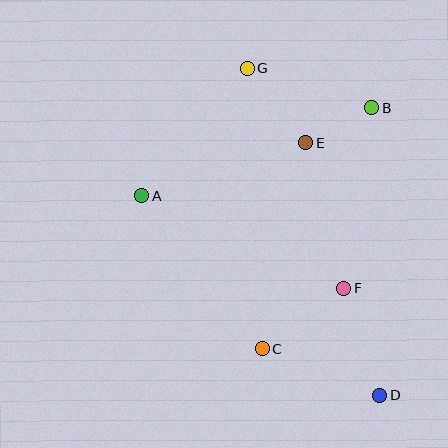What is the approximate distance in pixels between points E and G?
The distance between E and G is approximately 95 pixels.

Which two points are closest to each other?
Points B and E are closest to each other.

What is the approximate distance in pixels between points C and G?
The distance between C and G is approximately 281 pixels.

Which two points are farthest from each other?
Points D and G are farthest from each other.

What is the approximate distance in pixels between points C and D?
The distance between C and D is approximately 126 pixels.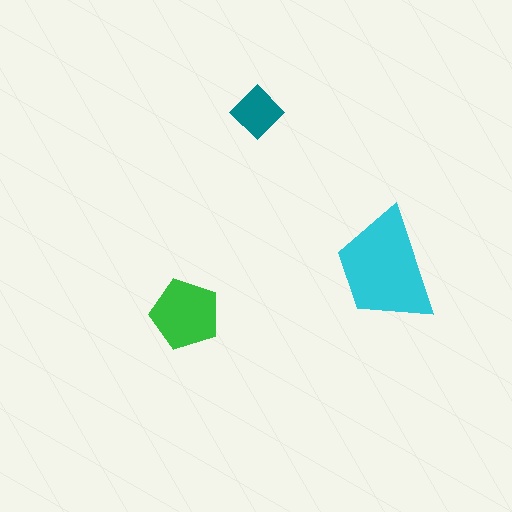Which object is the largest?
The cyan trapezoid.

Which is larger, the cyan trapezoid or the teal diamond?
The cyan trapezoid.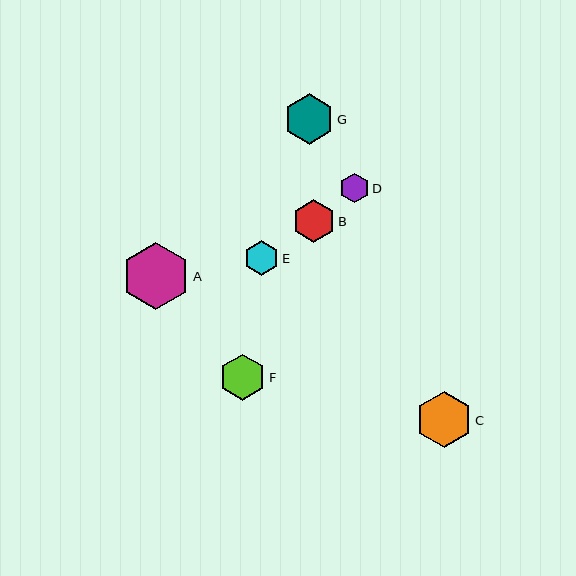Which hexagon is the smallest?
Hexagon D is the smallest with a size of approximately 29 pixels.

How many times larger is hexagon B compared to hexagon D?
Hexagon B is approximately 1.5 times the size of hexagon D.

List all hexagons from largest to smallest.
From largest to smallest: A, C, G, F, B, E, D.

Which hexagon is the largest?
Hexagon A is the largest with a size of approximately 68 pixels.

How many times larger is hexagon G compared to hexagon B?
Hexagon G is approximately 1.2 times the size of hexagon B.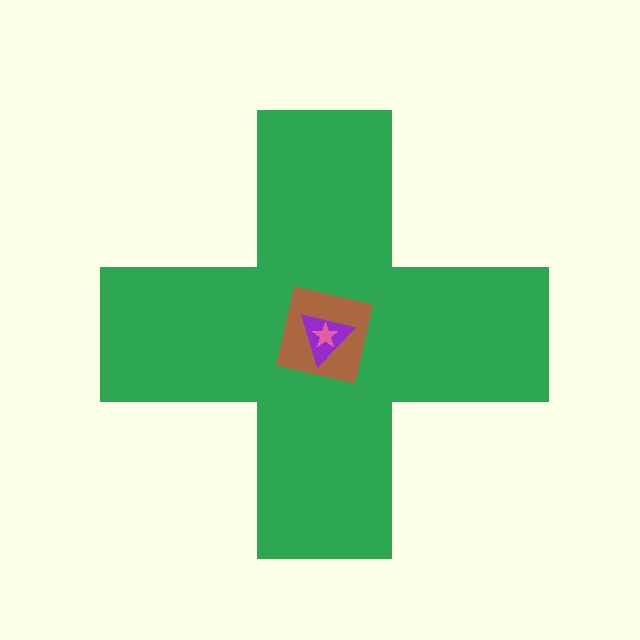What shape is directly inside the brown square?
The purple triangle.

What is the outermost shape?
The green cross.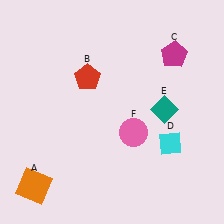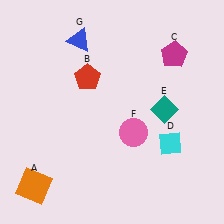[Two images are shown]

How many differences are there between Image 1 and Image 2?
There is 1 difference between the two images.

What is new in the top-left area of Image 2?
A blue triangle (G) was added in the top-left area of Image 2.